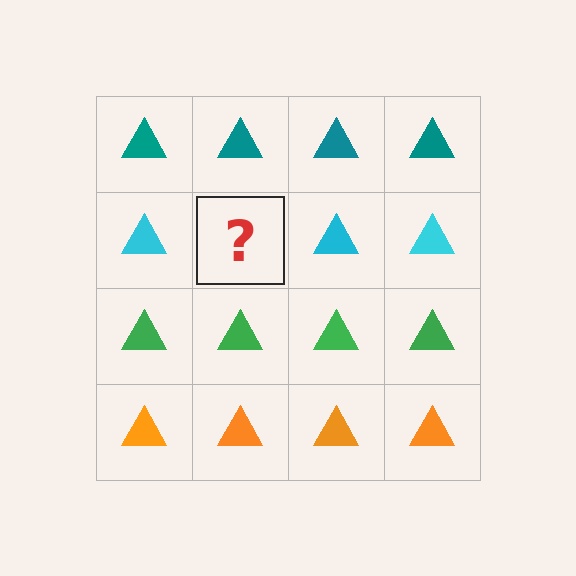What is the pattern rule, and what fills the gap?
The rule is that each row has a consistent color. The gap should be filled with a cyan triangle.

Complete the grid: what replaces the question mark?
The question mark should be replaced with a cyan triangle.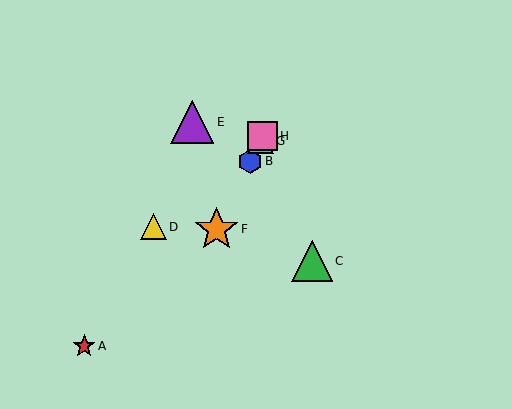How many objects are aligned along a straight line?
4 objects (B, F, G, H) are aligned along a straight line.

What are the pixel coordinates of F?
Object F is at (217, 229).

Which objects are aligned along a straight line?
Objects B, F, G, H are aligned along a straight line.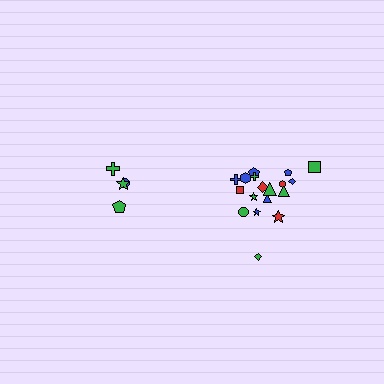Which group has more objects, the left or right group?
The right group.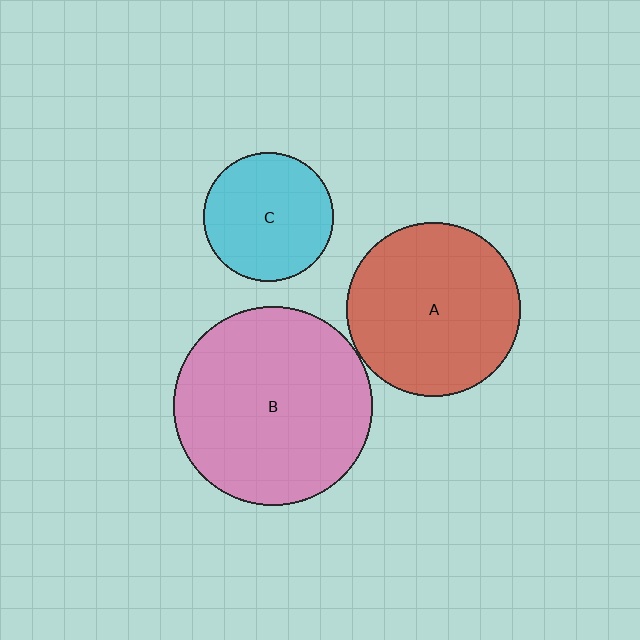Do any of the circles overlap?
No, none of the circles overlap.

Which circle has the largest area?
Circle B (pink).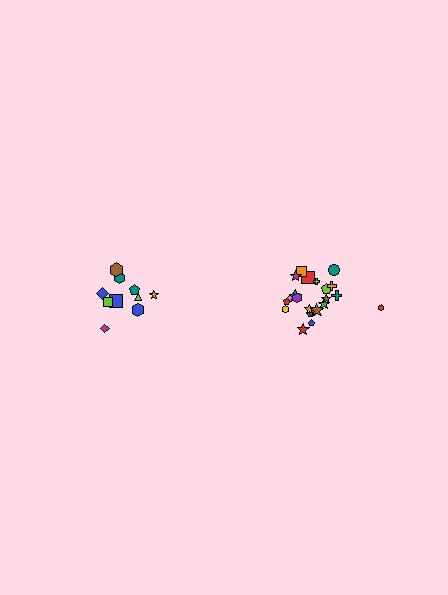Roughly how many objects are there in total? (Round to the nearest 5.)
Roughly 30 objects in total.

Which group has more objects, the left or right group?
The right group.